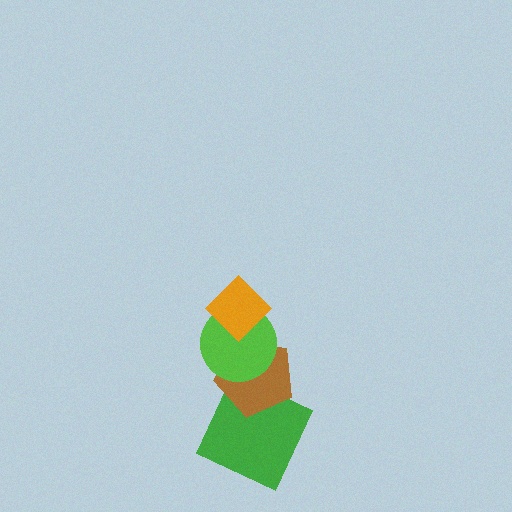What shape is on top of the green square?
The brown pentagon is on top of the green square.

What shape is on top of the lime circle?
The orange diamond is on top of the lime circle.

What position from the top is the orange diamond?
The orange diamond is 1st from the top.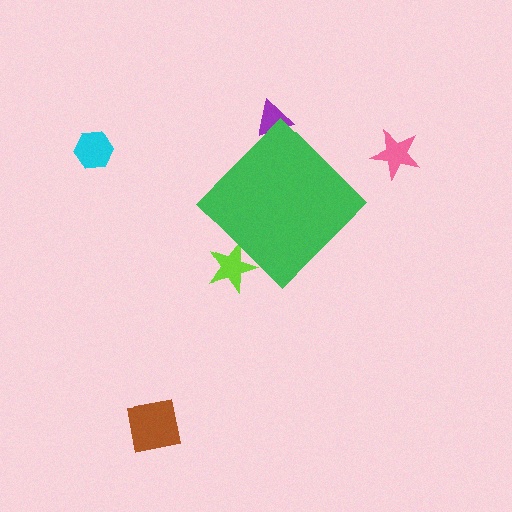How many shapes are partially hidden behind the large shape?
2 shapes are partially hidden.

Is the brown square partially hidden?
No, the brown square is fully visible.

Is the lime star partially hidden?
Yes, the lime star is partially hidden behind the green diamond.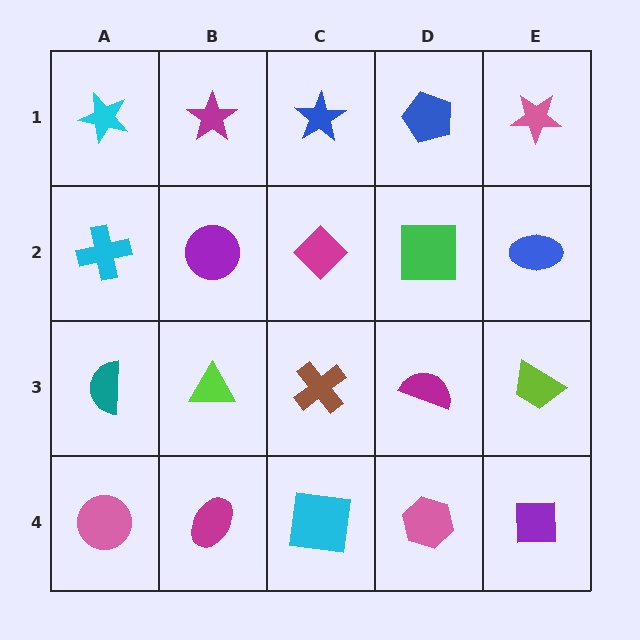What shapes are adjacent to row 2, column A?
A cyan star (row 1, column A), a teal semicircle (row 3, column A), a purple circle (row 2, column B).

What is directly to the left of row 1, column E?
A blue pentagon.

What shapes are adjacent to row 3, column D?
A green square (row 2, column D), a pink hexagon (row 4, column D), a brown cross (row 3, column C), a lime trapezoid (row 3, column E).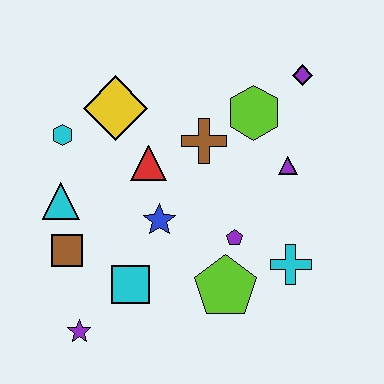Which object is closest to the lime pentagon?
The purple pentagon is closest to the lime pentagon.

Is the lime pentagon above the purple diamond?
No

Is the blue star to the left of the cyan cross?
Yes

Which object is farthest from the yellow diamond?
The cyan cross is farthest from the yellow diamond.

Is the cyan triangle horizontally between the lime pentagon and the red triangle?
No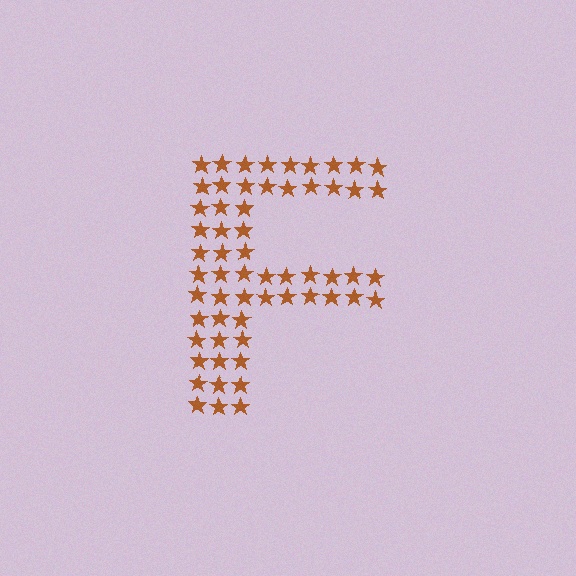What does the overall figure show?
The overall figure shows the letter F.